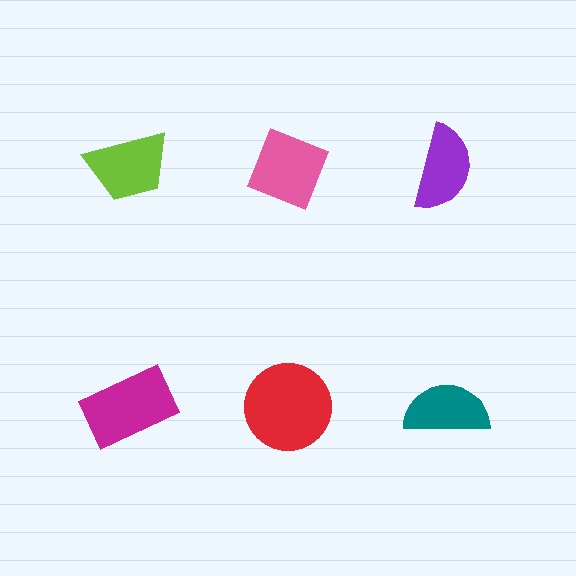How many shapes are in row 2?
3 shapes.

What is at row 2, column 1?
A magenta rectangle.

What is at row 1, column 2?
A pink diamond.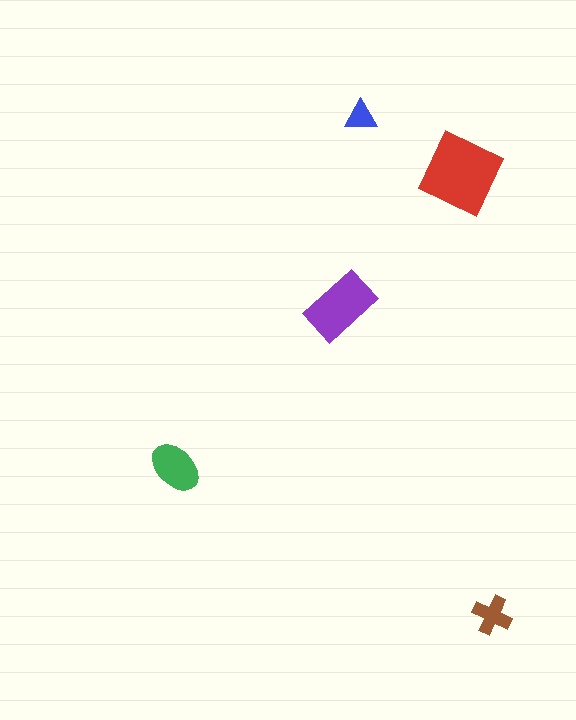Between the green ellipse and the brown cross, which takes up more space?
The green ellipse.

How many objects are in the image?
There are 5 objects in the image.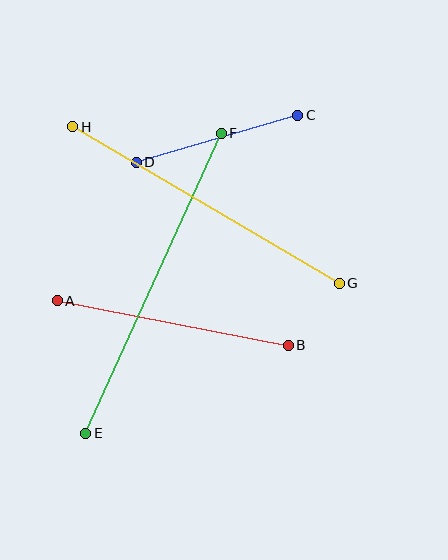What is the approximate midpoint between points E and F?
The midpoint is at approximately (153, 283) pixels.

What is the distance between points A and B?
The distance is approximately 235 pixels.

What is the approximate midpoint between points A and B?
The midpoint is at approximately (173, 323) pixels.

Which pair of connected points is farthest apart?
Points E and F are farthest apart.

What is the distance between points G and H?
The distance is approximately 309 pixels.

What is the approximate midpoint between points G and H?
The midpoint is at approximately (206, 205) pixels.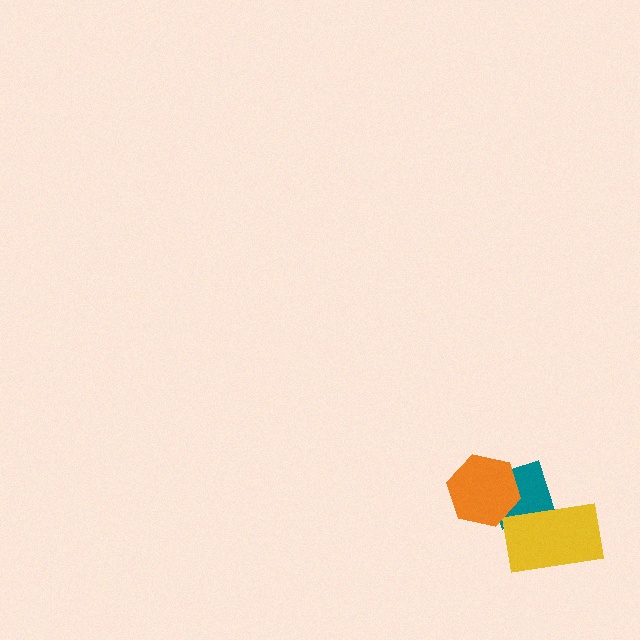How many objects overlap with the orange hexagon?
1 object overlaps with the orange hexagon.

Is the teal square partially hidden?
Yes, it is partially covered by another shape.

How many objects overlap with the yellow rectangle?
1 object overlaps with the yellow rectangle.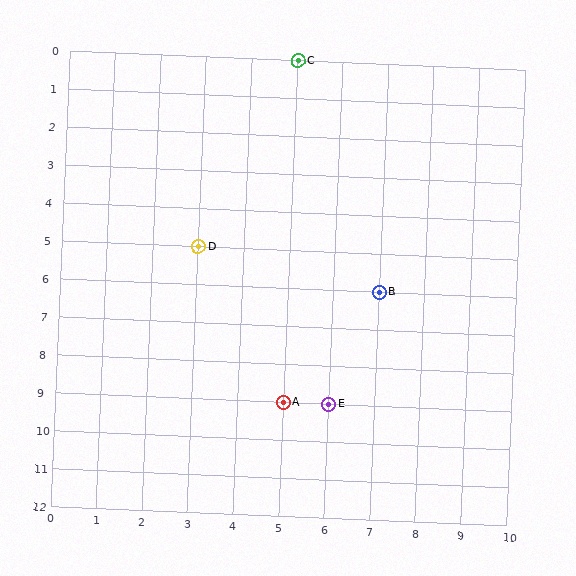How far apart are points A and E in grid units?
Points A and E are 1 column apart.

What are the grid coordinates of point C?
Point C is at grid coordinates (5, 0).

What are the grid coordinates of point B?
Point B is at grid coordinates (7, 6).